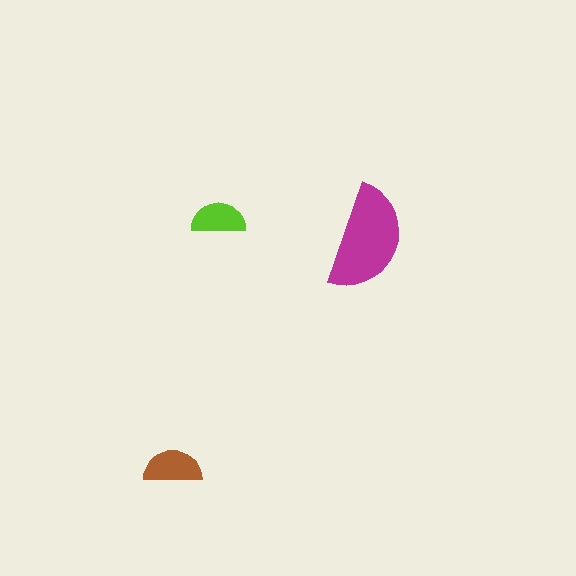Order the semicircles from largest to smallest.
the magenta one, the brown one, the lime one.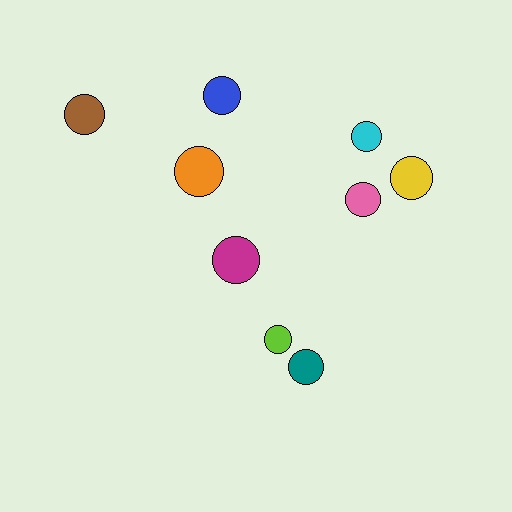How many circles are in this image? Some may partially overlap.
There are 9 circles.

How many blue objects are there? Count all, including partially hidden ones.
There is 1 blue object.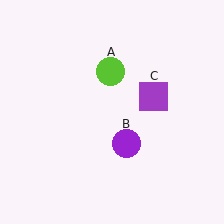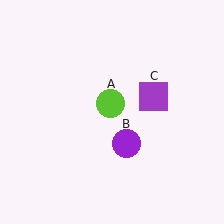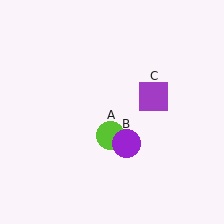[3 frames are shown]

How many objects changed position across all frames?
1 object changed position: lime circle (object A).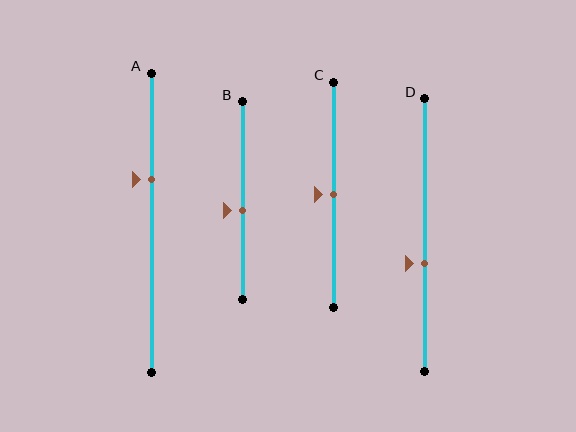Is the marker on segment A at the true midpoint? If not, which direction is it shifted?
No, the marker on segment A is shifted upward by about 14% of the segment length.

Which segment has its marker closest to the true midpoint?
Segment C has its marker closest to the true midpoint.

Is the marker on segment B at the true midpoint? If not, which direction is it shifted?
No, the marker on segment B is shifted downward by about 5% of the segment length.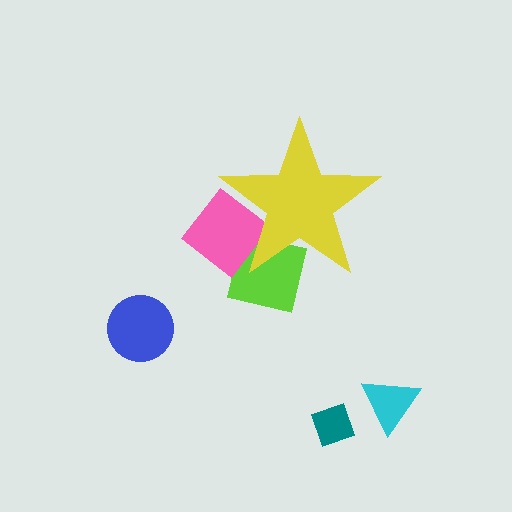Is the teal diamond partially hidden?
No, the teal diamond is fully visible.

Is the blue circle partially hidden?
No, the blue circle is fully visible.